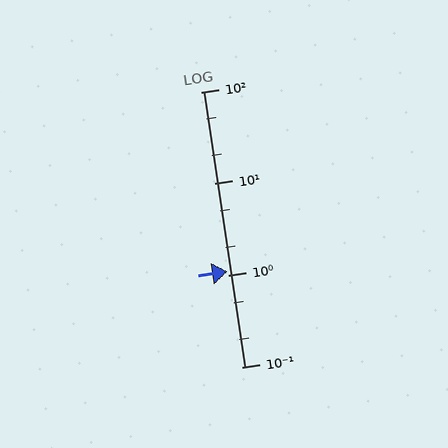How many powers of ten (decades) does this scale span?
The scale spans 3 decades, from 0.1 to 100.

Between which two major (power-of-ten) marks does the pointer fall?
The pointer is between 1 and 10.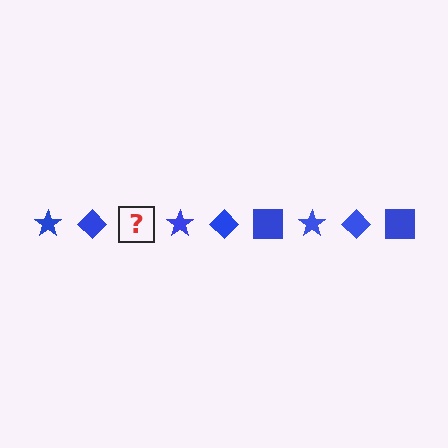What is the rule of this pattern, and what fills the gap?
The rule is that the pattern cycles through star, diamond, square shapes in blue. The gap should be filled with a blue square.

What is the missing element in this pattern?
The missing element is a blue square.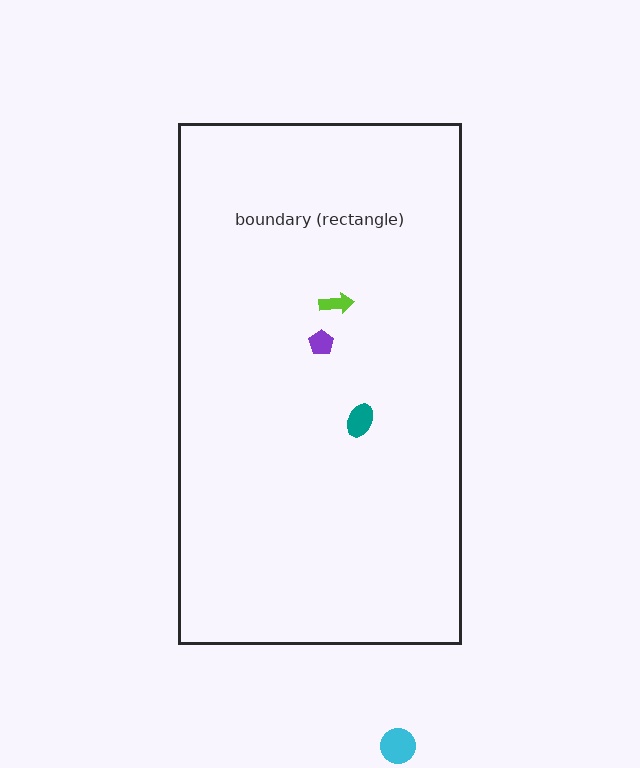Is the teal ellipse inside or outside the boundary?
Inside.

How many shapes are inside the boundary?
3 inside, 1 outside.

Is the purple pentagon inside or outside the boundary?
Inside.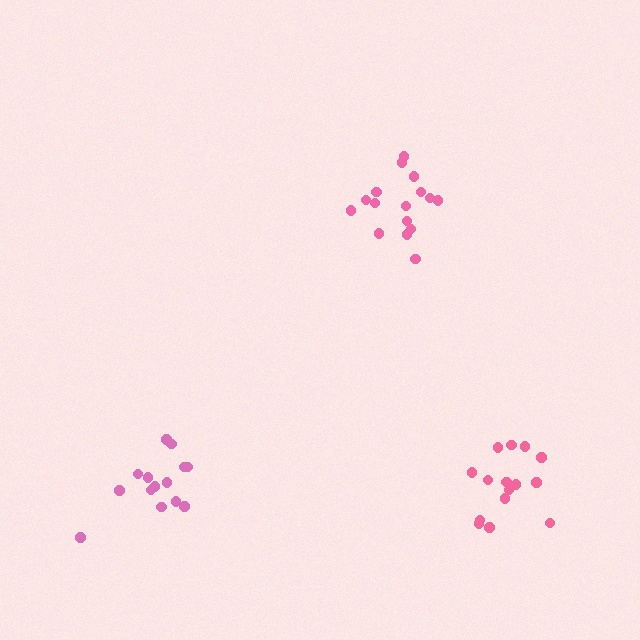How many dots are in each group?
Group 1: 14 dots, Group 2: 16 dots, Group 3: 15 dots (45 total).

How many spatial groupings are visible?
There are 3 spatial groupings.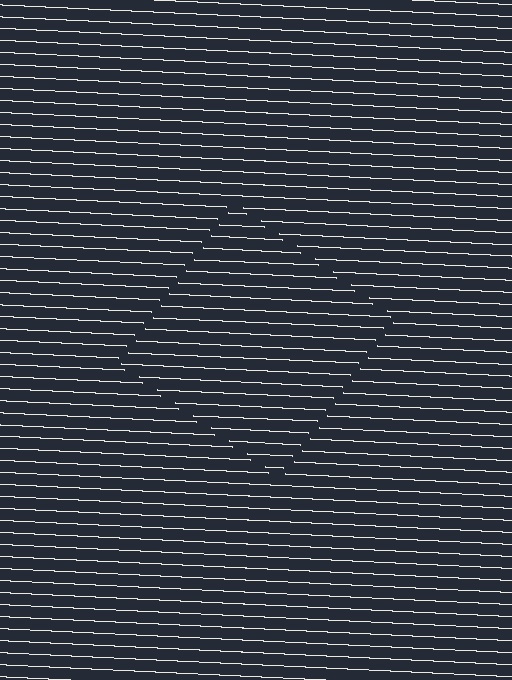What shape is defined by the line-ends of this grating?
An illusory square. The interior of the shape contains the same grating, shifted by half a period — the contour is defined by the phase discontinuity where line-ends from the inner and outer gratings abut.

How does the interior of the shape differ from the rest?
The interior of the shape contains the same grating, shifted by half a period — the contour is defined by the phase discontinuity where line-ends from the inner and outer gratings abut.